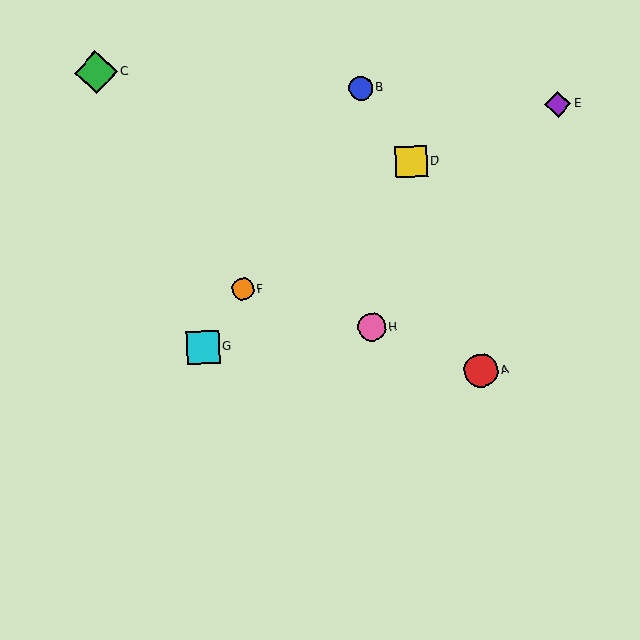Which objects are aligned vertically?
Objects B, H are aligned vertically.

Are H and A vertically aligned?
No, H is at x≈372 and A is at x≈481.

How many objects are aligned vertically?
2 objects (B, H) are aligned vertically.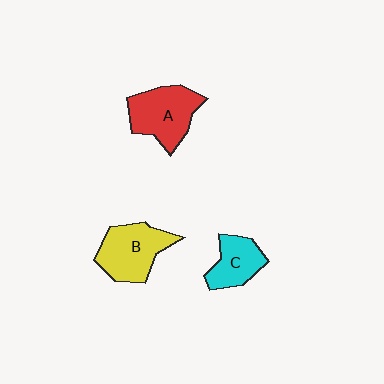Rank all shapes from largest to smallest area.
From largest to smallest: A (red), B (yellow), C (cyan).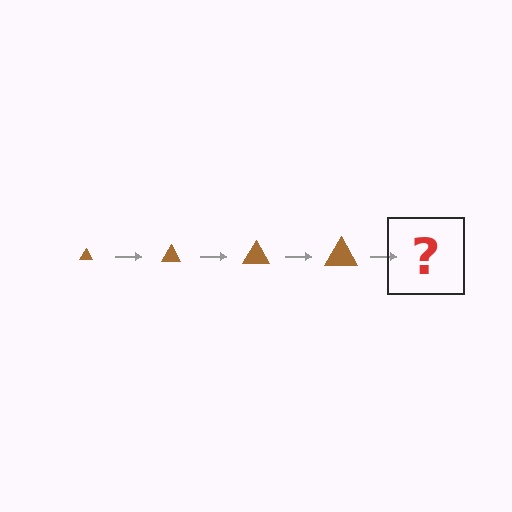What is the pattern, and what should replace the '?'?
The pattern is that the triangle gets progressively larger each step. The '?' should be a brown triangle, larger than the previous one.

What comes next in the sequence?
The next element should be a brown triangle, larger than the previous one.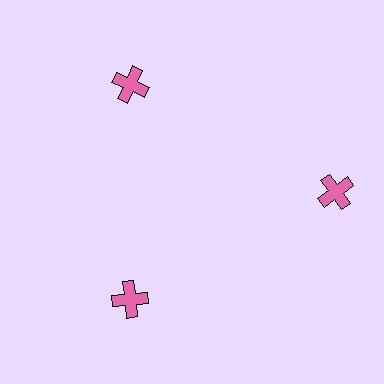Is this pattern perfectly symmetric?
No. The 3 pink crosses are arranged in a ring, but one element near the 3 o'clock position is pushed outward from the center, breaking the 3-fold rotational symmetry.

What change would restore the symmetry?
The symmetry would be restored by moving it inward, back onto the ring so that all 3 crosses sit at equal angles and equal distance from the center.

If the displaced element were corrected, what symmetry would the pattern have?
It would have 3-fold rotational symmetry — the pattern would map onto itself every 120 degrees.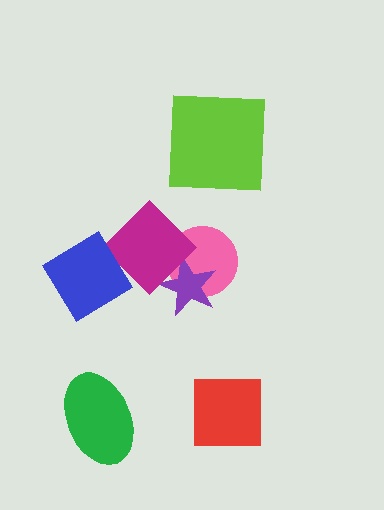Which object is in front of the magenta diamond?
The blue diamond is in front of the magenta diamond.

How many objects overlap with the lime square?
0 objects overlap with the lime square.